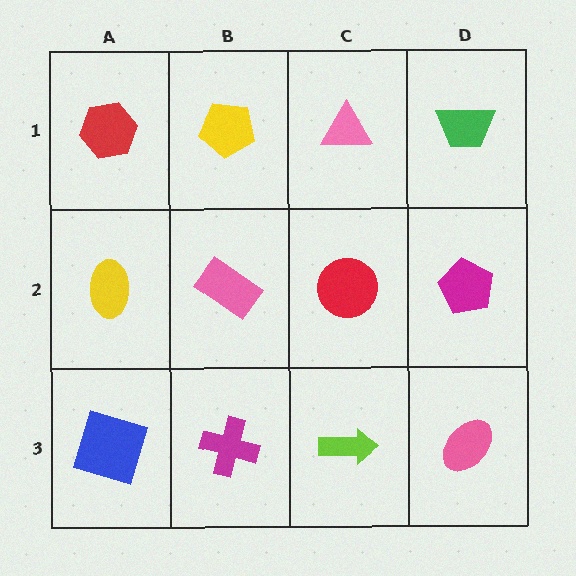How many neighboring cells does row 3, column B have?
3.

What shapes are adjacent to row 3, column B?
A pink rectangle (row 2, column B), a blue square (row 3, column A), a lime arrow (row 3, column C).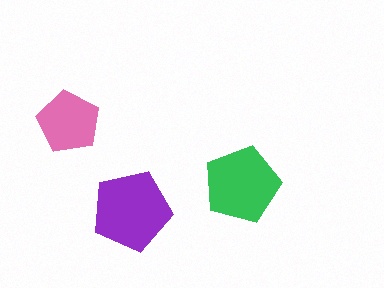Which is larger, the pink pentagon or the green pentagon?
The green one.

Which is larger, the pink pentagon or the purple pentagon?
The purple one.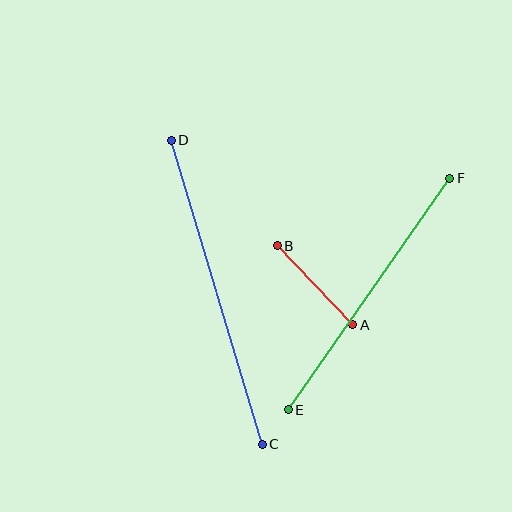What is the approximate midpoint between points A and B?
The midpoint is at approximately (315, 285) pixels.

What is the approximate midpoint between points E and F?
The midpoint is at approximately (369, 294) pixels.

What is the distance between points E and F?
The distance is approximately 282 pixels.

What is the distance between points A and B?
The distance is approximately 109 pixels.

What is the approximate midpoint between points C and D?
The midpoint is at approximately (217, 292) pixels.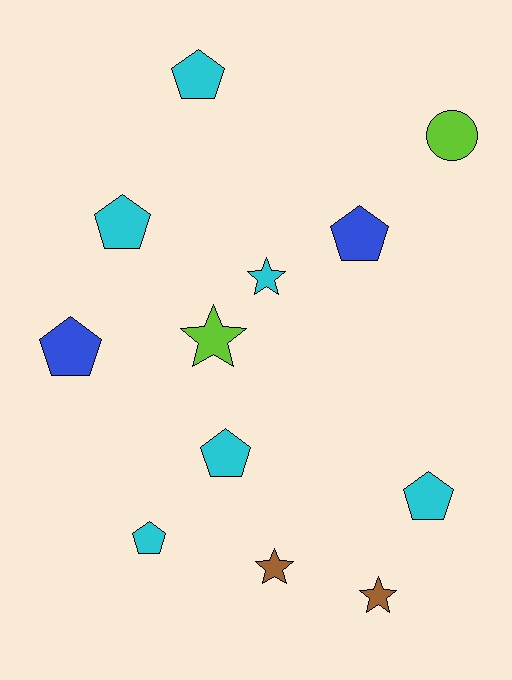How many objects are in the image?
There are 12 objects.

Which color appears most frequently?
Cyan, with 6 objects.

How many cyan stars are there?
There is 1 cyan star.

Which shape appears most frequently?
Pentagon, with 7 objects.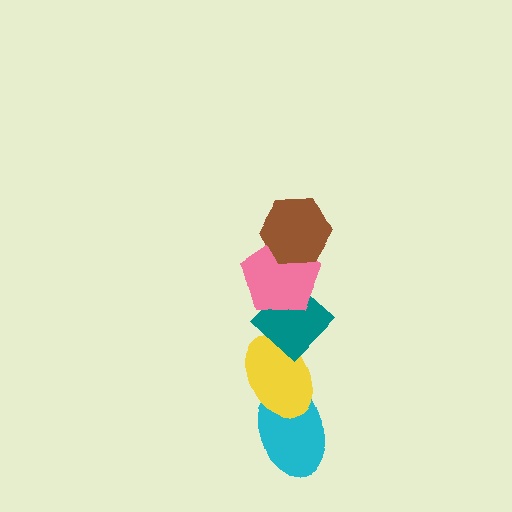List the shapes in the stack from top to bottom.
From top to bottom: the brown hexagon, the pink pentagon, the teal diamond, the yellow ellipse, the cyan ellipse.